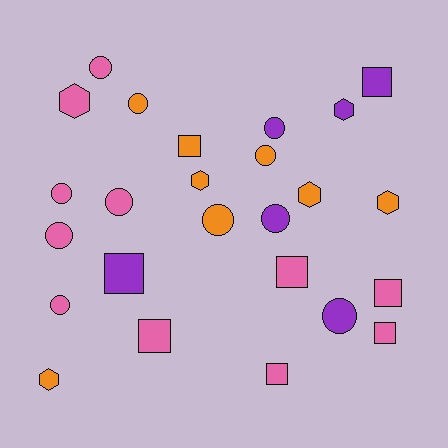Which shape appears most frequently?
Circle, with 11 objects.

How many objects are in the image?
There are 25 objects.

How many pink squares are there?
There are 5 pink squares.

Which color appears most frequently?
Pink, with 11 objects.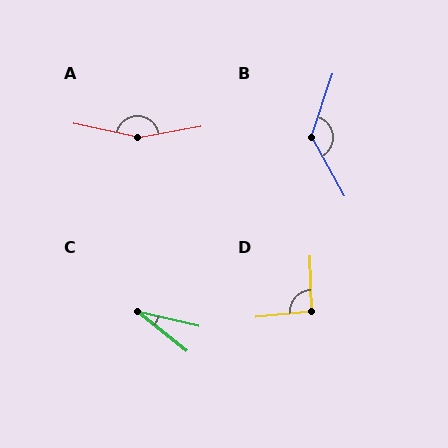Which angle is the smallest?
C, at approximately 26 degrees.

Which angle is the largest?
A, at approximately 158 degrees.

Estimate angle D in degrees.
Approximately 93 degrees.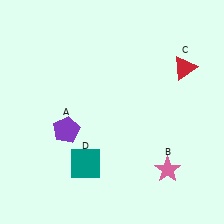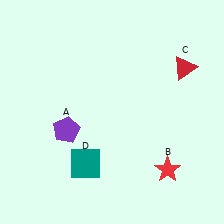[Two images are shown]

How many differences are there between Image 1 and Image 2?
There is 1 difference between the two images.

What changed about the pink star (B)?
In Image 1, B is pink. In Image 2, it changed to red.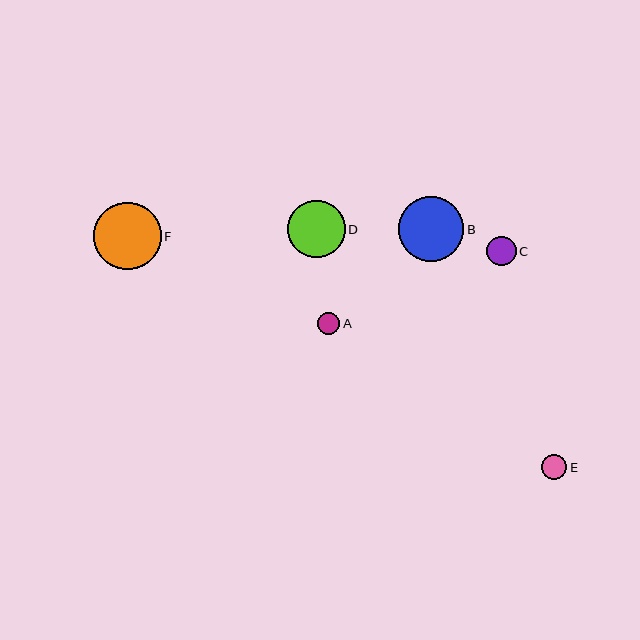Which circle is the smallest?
Circle A is the smallest with a size of approximately 22 pixels.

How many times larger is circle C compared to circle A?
Circle C is approximately 1.3 times the size of circle A.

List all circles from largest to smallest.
From largest to smallest: F, B, D, C, E, A.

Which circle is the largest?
Circle F is the largest with a size of approximately 67 pixels.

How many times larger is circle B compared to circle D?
Circle B is approximately 1.1 times the size of circle D.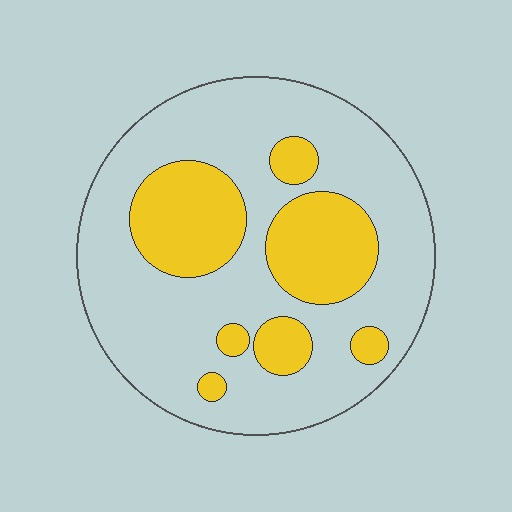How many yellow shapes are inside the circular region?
7.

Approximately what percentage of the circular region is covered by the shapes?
Approximately 30%.